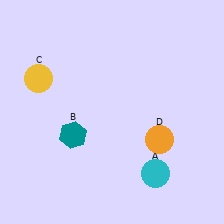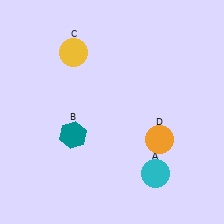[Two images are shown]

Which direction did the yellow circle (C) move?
The yellow circle (C) moved right.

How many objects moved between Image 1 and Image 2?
1 object moved between the two images.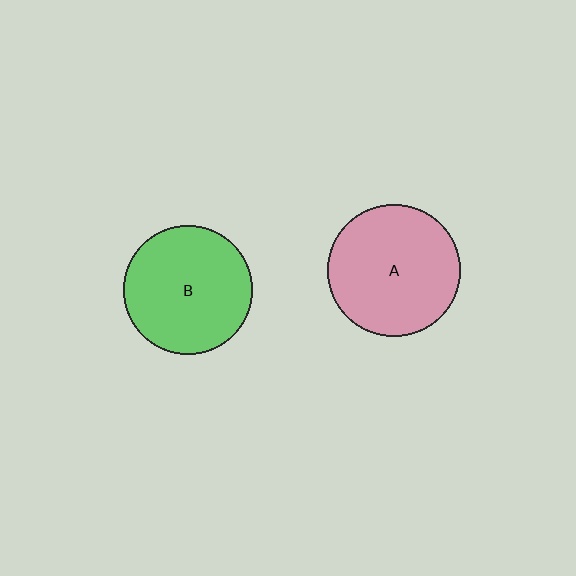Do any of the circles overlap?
No, none of the circles overlap.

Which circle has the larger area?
Circle A (pink).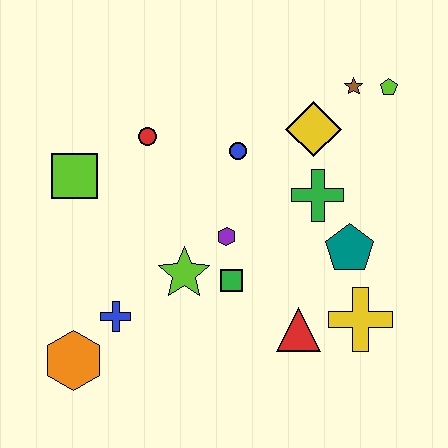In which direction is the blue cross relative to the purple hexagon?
The blue cross is to the left of the purple hexagon.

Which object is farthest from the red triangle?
The lime square is farthest from the red triangle.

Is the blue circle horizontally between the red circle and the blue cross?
No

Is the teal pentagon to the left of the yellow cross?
Yes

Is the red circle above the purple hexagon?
Yes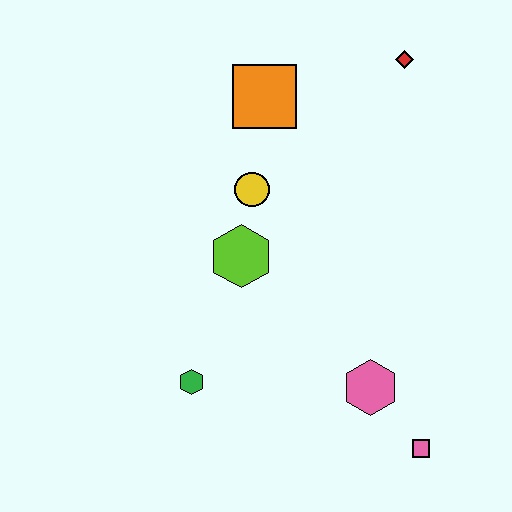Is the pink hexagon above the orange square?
No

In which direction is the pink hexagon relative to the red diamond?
The pink hexagon is below the red diamond.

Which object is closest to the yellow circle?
The lime hexagon is closest to the yellow circle.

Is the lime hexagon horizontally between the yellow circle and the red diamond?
No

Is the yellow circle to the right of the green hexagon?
Yes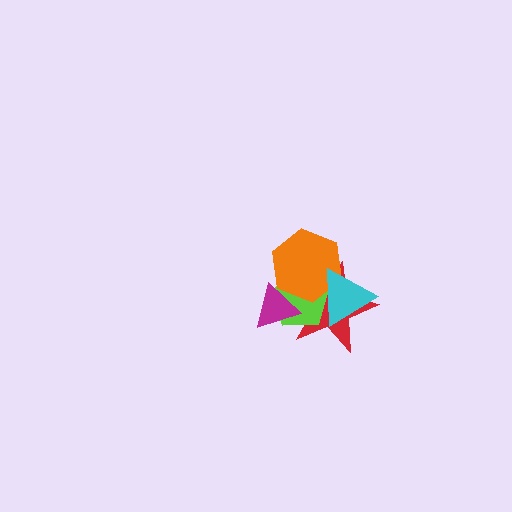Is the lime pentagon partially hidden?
Yes, it is partially covered by another shape.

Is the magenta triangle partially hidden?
Yes, it is partially covered by another shape.